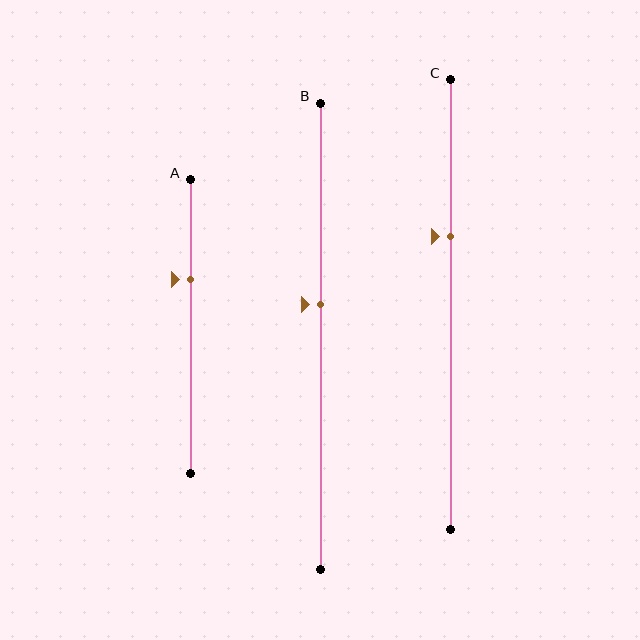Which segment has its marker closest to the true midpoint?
Segment B has its marker closest to the true midpoint.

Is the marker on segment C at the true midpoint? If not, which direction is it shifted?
No, the marker on segment C is shifted upward by about 15% of the segment length.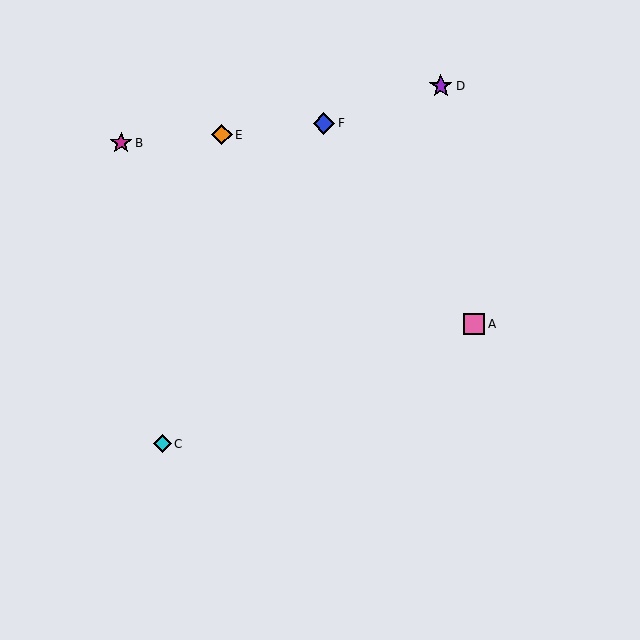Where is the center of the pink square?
The center of the pink square is at (474, 324).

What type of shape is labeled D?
Shape D is a purple star.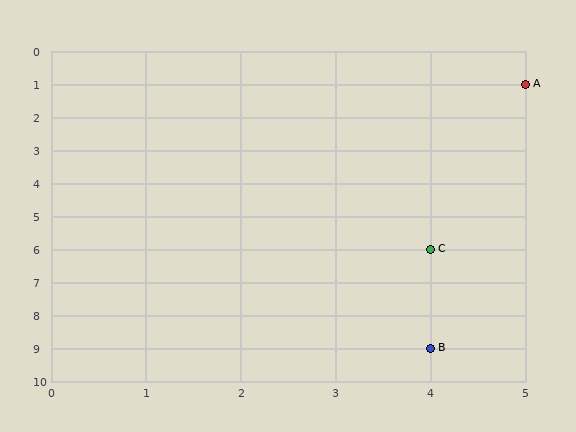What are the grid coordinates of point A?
Point A is at grid coordinates (5, 1).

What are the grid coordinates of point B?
Point B is at grid coordinates (4, 9).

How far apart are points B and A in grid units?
Points B and A are 1 column and 8 rows apart (about 8.1 grid units diagonally).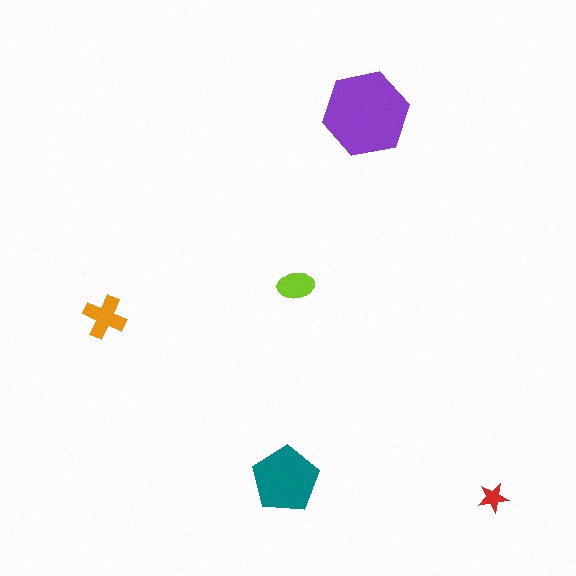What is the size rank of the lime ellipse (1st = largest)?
4th.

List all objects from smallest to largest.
The red star, the lime ellipse, the orange cross, the teal pentagon, the purple hexagon.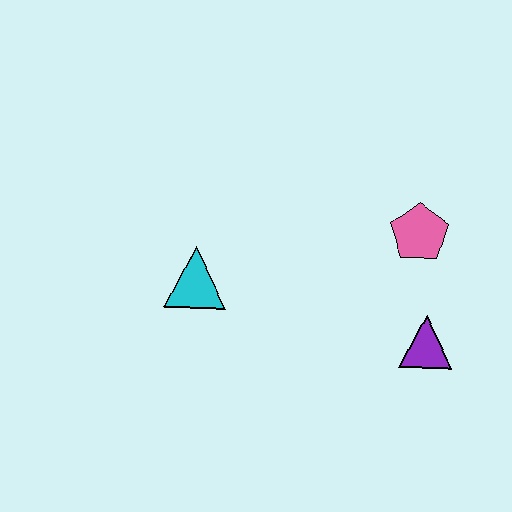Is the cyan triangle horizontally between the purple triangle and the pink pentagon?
No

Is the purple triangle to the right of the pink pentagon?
Yes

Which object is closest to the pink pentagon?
The purple triangle is closest to the pink pentagon.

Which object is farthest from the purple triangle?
The cyan triangle is farthest from the purple triangle.